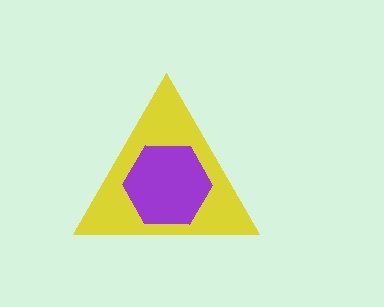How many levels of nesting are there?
2.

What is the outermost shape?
The yellow triangle.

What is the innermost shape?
The purple hexagon.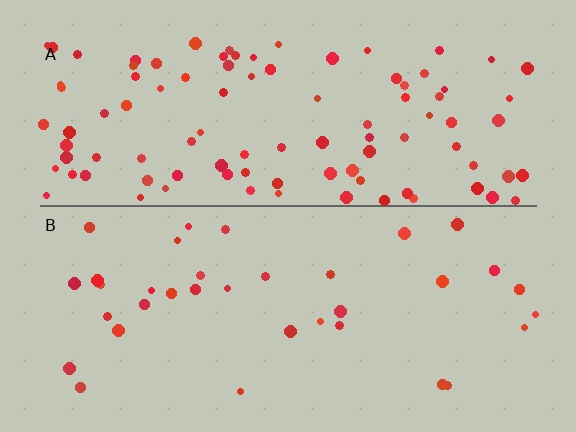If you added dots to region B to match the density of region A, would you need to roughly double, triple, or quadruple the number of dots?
Approximately triple.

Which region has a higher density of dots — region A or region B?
A (the top).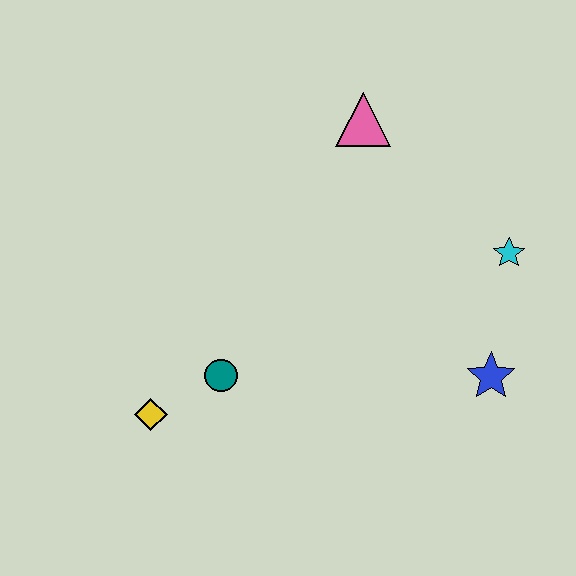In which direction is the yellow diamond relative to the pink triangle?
The yellow diamond is below the pink triangle.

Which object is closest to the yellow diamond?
The teal circle is closest to the yellow diamond.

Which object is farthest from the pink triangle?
The yellow diamond is farthest from the pink triangle.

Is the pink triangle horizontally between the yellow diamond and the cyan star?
Yes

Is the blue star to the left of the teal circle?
No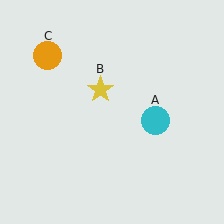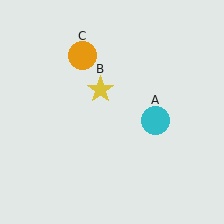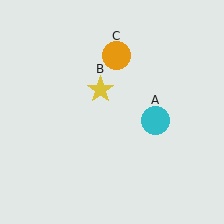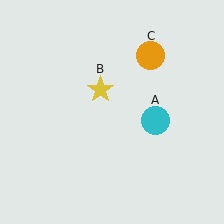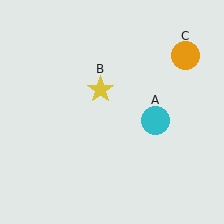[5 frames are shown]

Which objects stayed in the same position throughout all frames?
Cyan circle (object A) and yellow star (object B) remained stationary.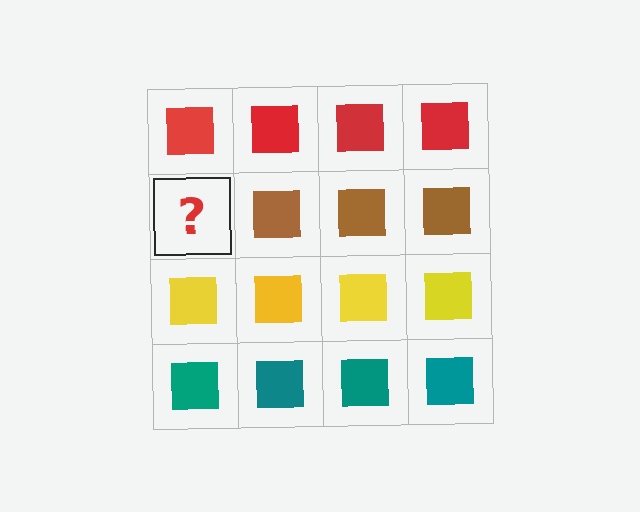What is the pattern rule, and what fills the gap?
The rule is that each row has a consistent color. The gap should be filled with a brown square.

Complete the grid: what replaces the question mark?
The question mark should be replaced with a brown square.